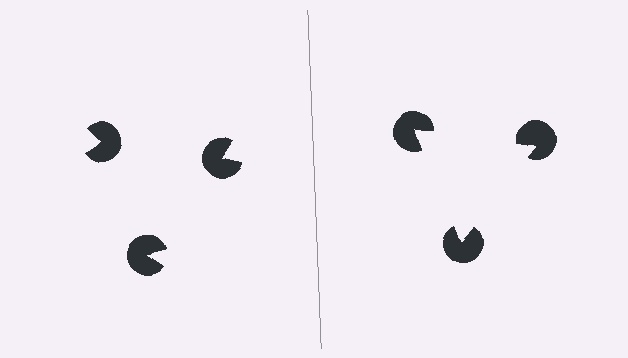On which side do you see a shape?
An illusory triangle appears on the right side. On the left side the wedge cuts are rotated, so no coherent shape forms.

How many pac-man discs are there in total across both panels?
6 — 3 on each side.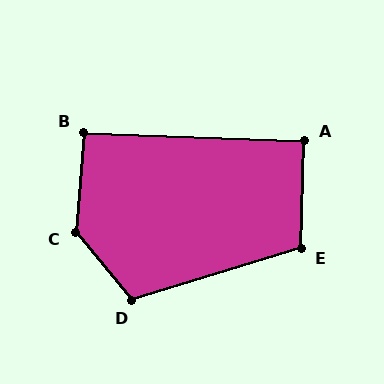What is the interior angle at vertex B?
Approximately 93 degrees (approximately right).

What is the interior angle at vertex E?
Approximately 108 degrees (obtuse).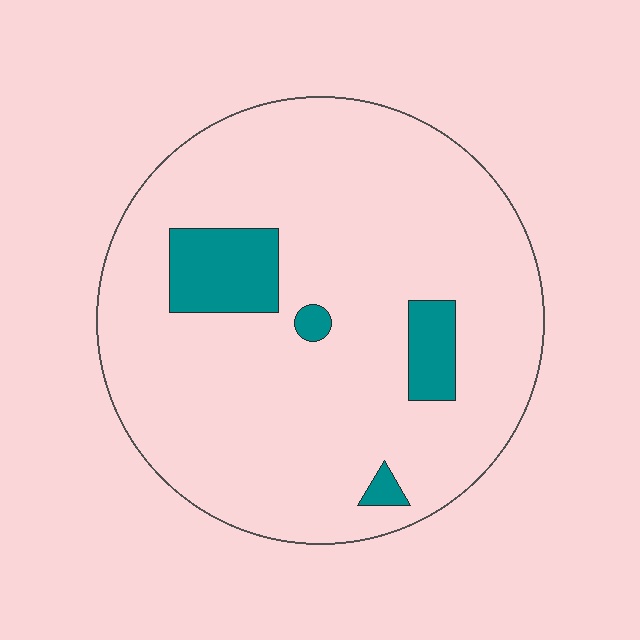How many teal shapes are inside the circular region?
4.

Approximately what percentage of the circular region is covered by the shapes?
Approximately 10%.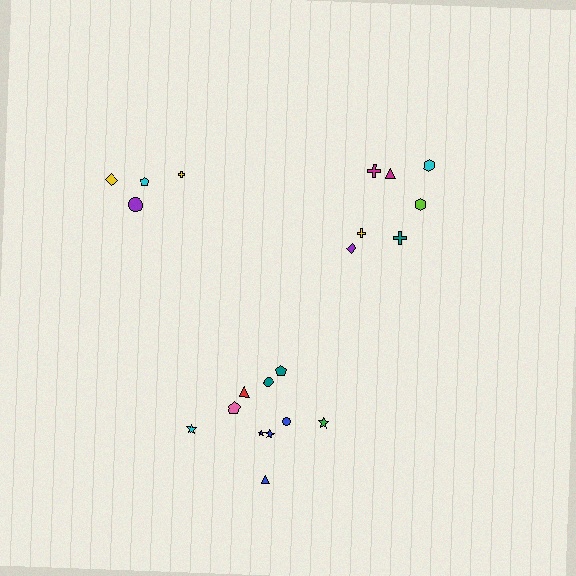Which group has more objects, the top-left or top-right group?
The top-right group.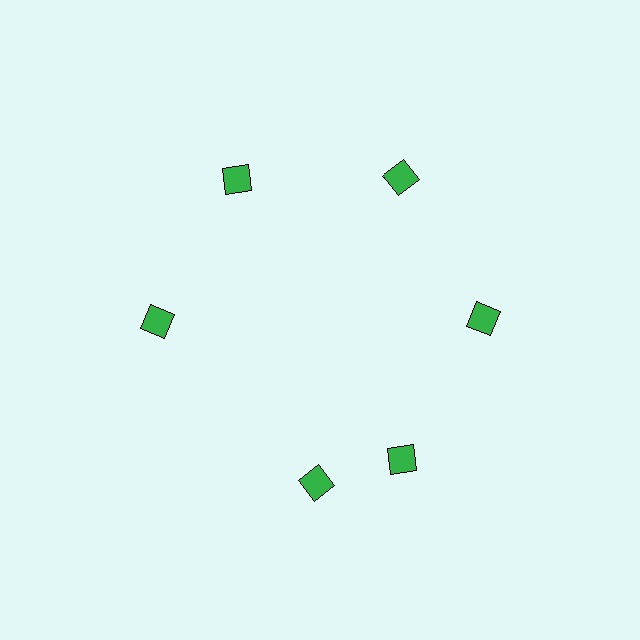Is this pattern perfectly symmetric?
No. The 6 green diamonds are arranged in a ring, but one element near the 7 o'clock position is rotated out of alignment along the ring, breaking the 6-fold rotational symmetry.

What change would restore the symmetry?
The symmetry would be restored by rotating it back into even spacing with its neighbors so that all 6 diamonds sit at equal angles and equal distance from the center.